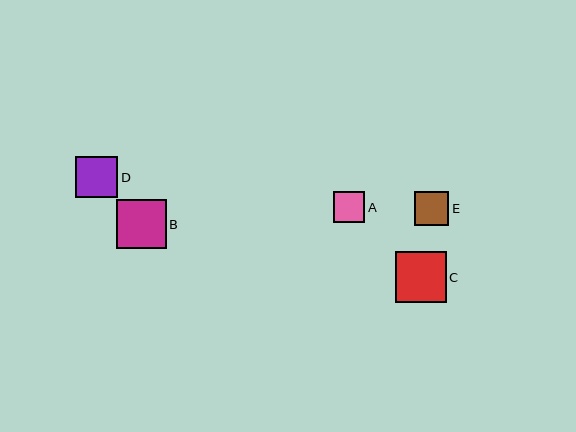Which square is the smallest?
Square A is the smallest with a size of approximately 31 pixels.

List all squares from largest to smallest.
From largest to smallest: C, B, D, E, A.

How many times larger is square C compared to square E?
Square C is approximately 1.5 times the size of square E.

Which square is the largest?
Square C is the largest with a size of approximately 51 pixels.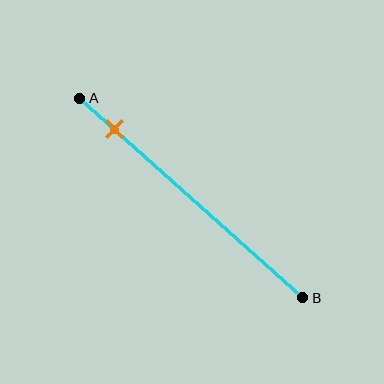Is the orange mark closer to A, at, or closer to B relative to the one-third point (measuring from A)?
The orange mark is closer to point A than the one-third point of segment AB.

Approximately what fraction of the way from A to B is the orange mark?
The orange mark is approximately 15% of the way from A to B.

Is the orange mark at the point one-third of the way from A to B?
No, the mark is at about 15% from A, not at the 33% one-third point.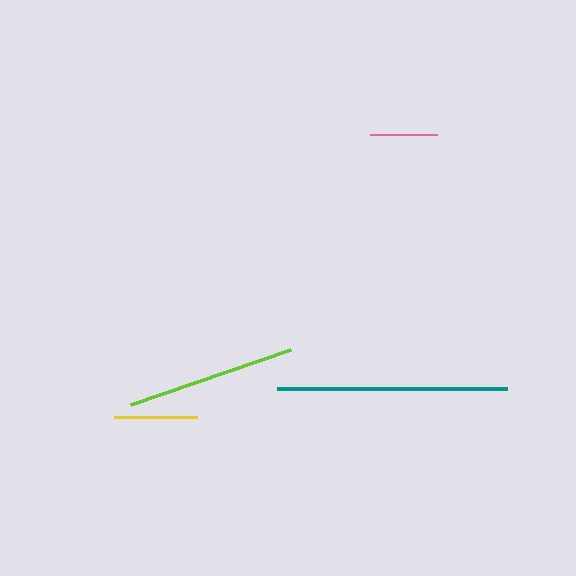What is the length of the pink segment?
The pink segment is approximately 67 pixels long.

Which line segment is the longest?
The teal line is the longest at approximately 230 pixels.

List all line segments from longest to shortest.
From longest to shortest: teal, lime, yellow, pink.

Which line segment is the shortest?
The pink line is the shortest at approximately 67 pixels.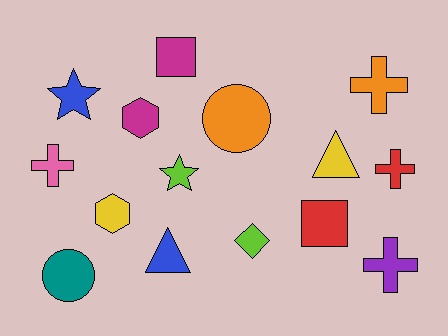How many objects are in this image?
There are 15 objects.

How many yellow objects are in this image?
There are 2 yellow objects.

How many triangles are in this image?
There are 2 triangles.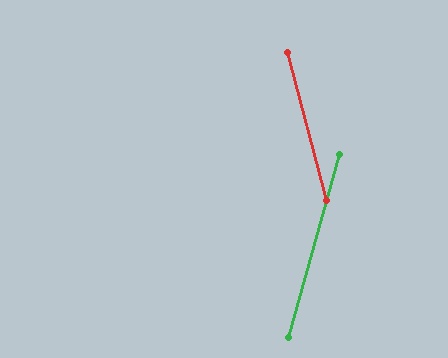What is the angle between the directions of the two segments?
Approximately 30 degrees.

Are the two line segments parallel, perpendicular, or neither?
Neither parallel nor perpendicular — they differ by about 30°.